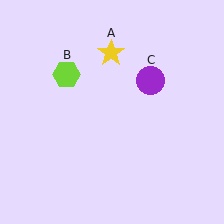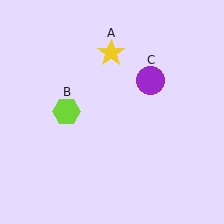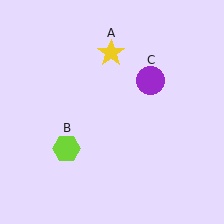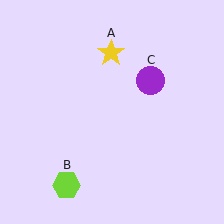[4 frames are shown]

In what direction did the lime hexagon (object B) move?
The lime hexagon (object B) moved down.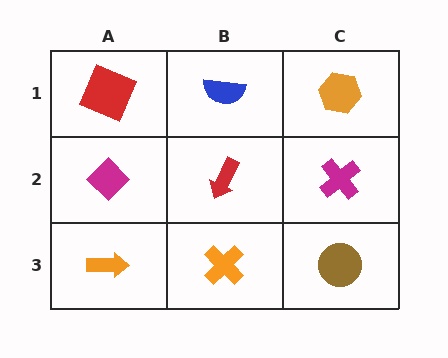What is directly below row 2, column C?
A brown circle.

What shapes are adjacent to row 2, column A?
A red square (row 1, column A), an orange arrow (row 3, column A), a red arrow (row 2, column B).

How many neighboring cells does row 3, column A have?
2.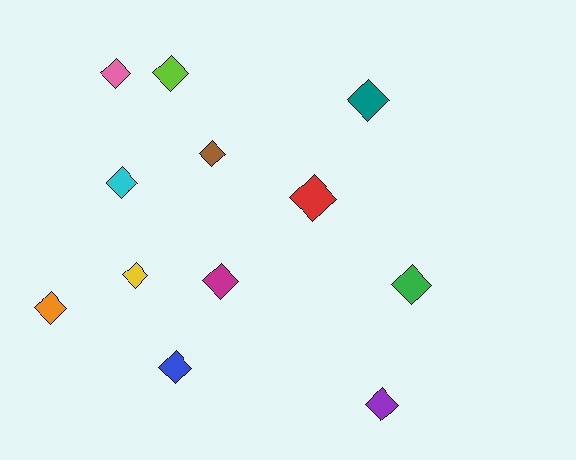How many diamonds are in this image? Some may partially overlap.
There are 12 diamonds.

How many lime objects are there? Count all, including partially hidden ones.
There is 1 lime object.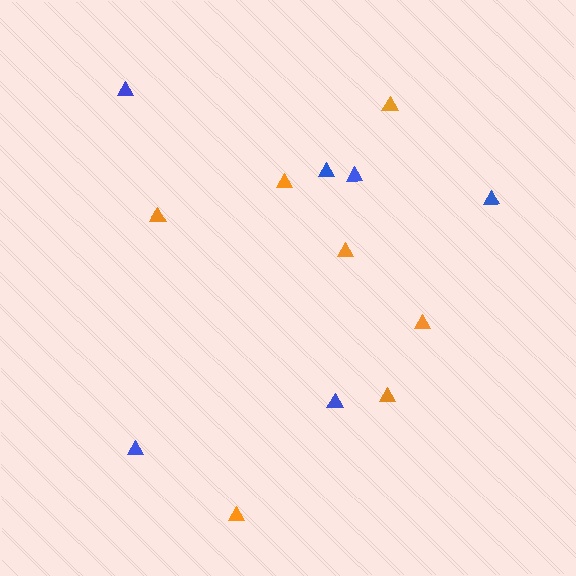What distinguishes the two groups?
There are 2 groups: one group of orange triangles (7) and one group of blue triangles (6).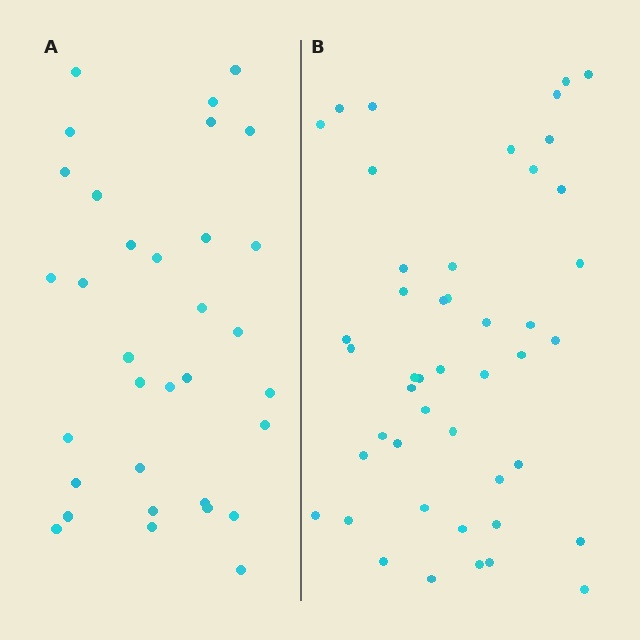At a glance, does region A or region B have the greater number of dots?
Region B (the right region) has more dots.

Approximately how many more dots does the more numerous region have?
Region B has approximately 15 more dots than region A.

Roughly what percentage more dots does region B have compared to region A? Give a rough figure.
About 40% more.